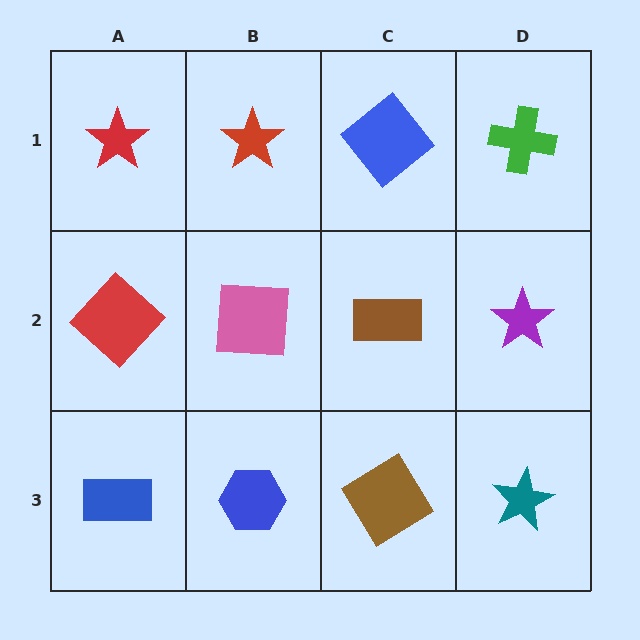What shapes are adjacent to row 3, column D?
A purple star (row 2, column D), a brown diamond (row 3, column C).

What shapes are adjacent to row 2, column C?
A blue diamond (row 1, column C), a brown diamond (row 3, column C), a pink square (row 2, column B), a purple star (row 2, column D).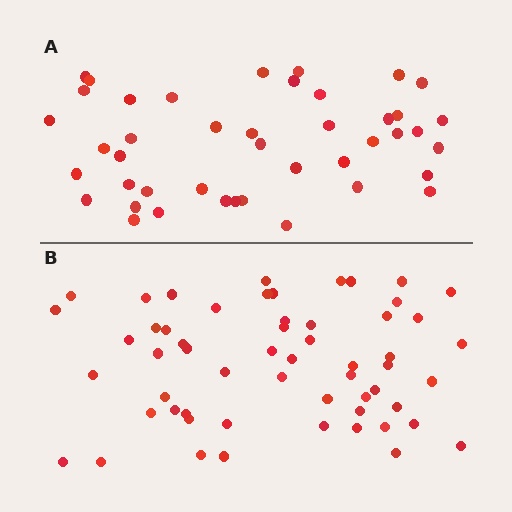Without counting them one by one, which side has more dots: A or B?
Region B (the bottom region) has more dots.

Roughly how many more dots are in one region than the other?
Region B has approximately 15 more dots than region A.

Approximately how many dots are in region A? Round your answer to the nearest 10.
About 40 dots. (The exact count is 43, which rounds to 40.)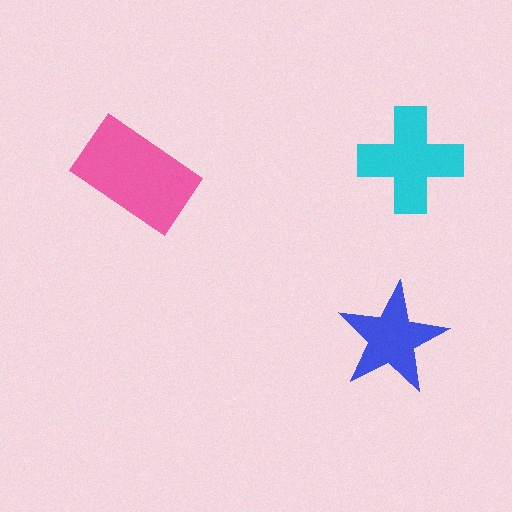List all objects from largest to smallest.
The pink rectangle, the cyan cross, the blue star.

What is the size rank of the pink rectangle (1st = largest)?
1st.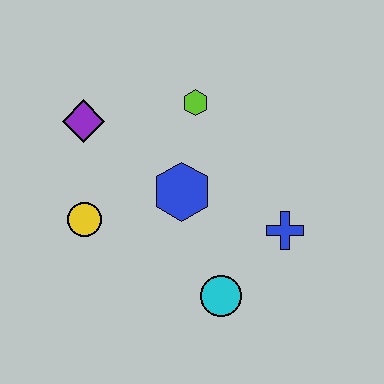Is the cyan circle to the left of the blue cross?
Yes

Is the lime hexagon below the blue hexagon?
No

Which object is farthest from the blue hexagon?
The purple diamond is farthest from the blue hexagon.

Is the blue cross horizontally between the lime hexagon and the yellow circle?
No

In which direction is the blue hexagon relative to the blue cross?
The blue hexagon is to the left of the blue cross.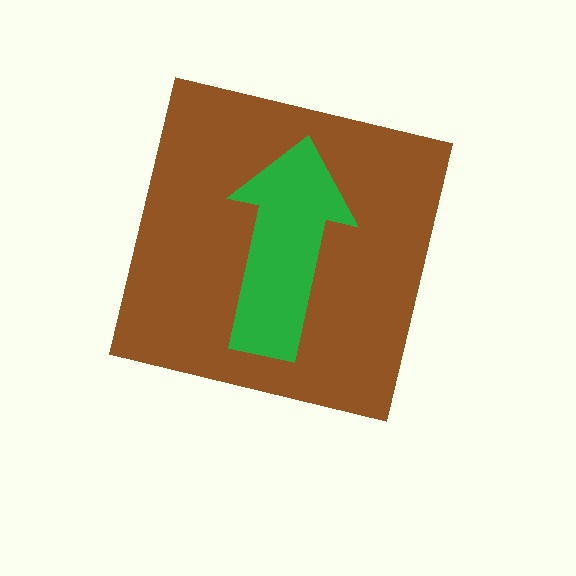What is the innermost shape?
The green arrow.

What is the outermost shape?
The brown square.